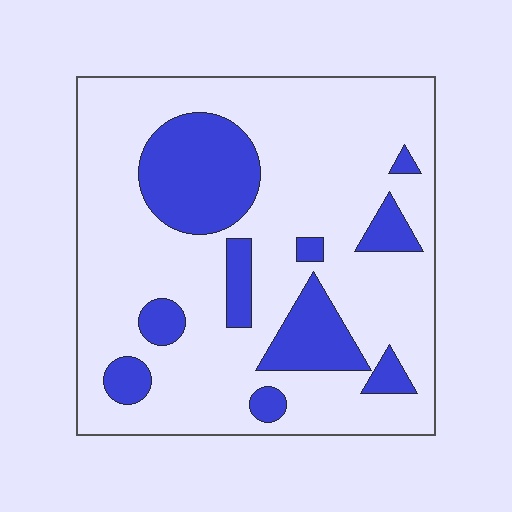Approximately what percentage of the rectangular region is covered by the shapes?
Approximately 25%.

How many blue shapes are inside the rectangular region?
10.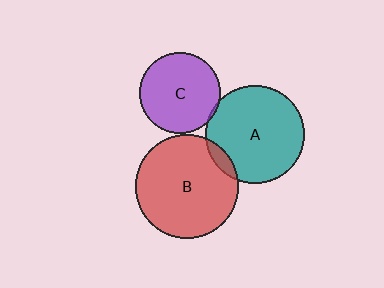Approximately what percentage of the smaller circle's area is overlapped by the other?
Approximately 5%.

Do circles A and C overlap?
Yes.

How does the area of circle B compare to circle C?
Approximately 1.6 times.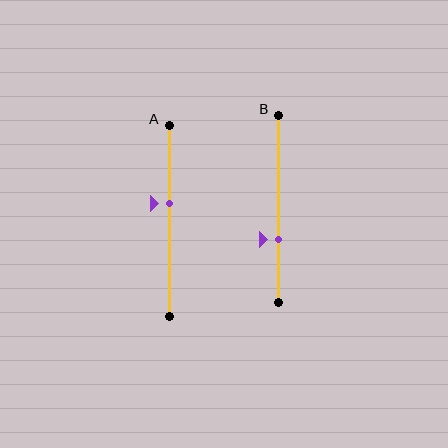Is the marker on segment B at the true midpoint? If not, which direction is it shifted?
No, the marker on segment B is shifted downward by about 16% of the segment length.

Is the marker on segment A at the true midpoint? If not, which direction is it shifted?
No, the marker on segment A is shifted upward by about 9% of the segment length.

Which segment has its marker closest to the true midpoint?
Segment A has its marker closest to the true midpoint.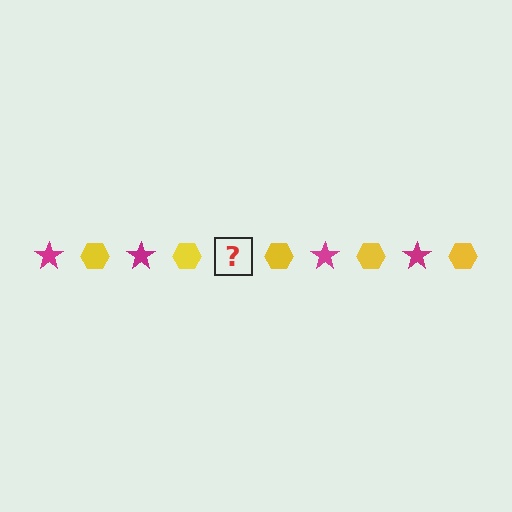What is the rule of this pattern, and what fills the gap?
The rule is that the pattern alternates between magenta star and yellow hexagon. The gap should be filled with a magenta star.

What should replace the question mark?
The question mark should be replaced with a magenta star.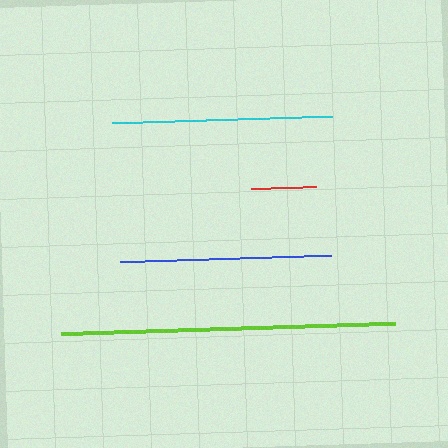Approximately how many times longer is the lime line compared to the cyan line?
The lime line is approximately 1.5 times the length of the cyan line.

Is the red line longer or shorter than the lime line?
The lime line is longer than the red line.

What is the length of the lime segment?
The lime segment is approximately 334 pixels long.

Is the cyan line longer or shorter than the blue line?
The cyan line is longer than the blue line.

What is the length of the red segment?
The red segment is approximately 65 pixels long.